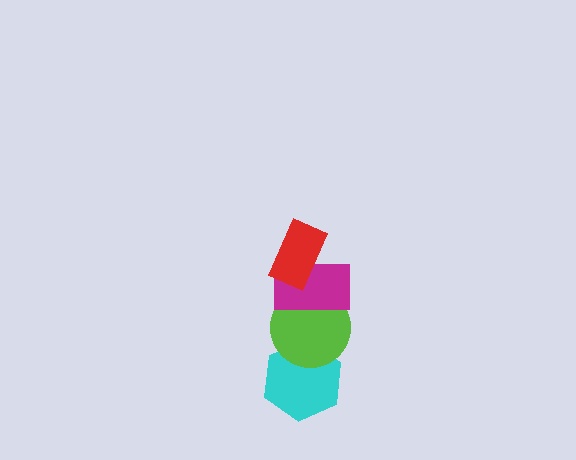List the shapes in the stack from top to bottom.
From top to bottom: the red rectangle, the magenta rectangle, the lime circle, the cyan hexagon.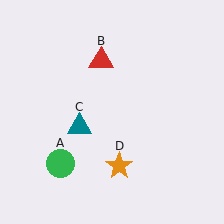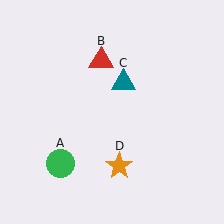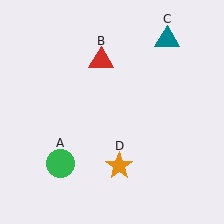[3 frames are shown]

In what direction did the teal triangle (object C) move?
The teal triangle (object C) moved up and to the right.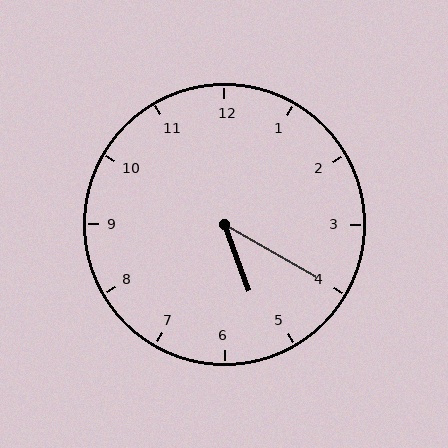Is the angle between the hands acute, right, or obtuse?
It is acute.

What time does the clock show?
5:20.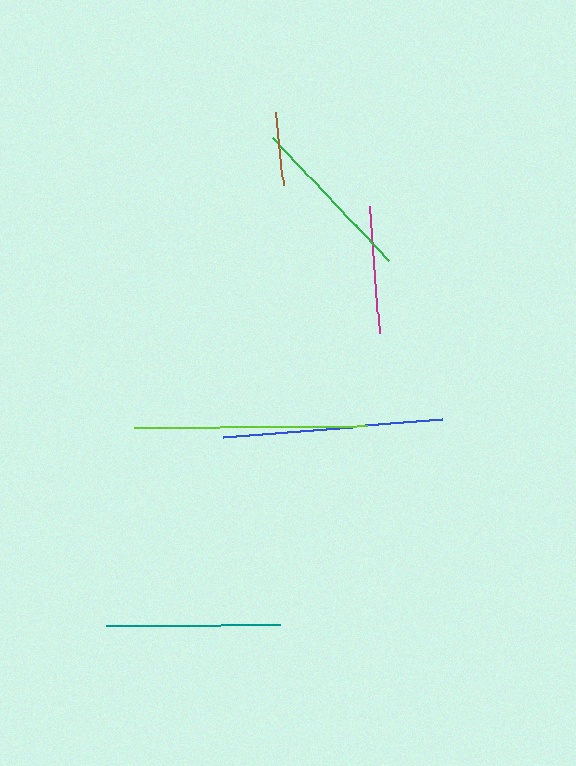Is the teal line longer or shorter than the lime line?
The lime line is longer than the teal line.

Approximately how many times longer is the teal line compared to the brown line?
The teal line is approximately 2.3 times the length of the brown line.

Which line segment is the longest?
The lime line is the longest at approximately 234 pixels.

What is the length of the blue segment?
The blue segment is approximately 220 pixels long.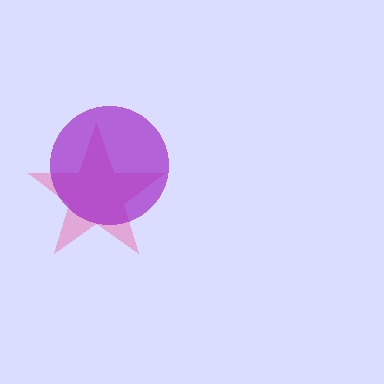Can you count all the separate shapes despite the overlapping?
Yes, there are 2 separate shapes.